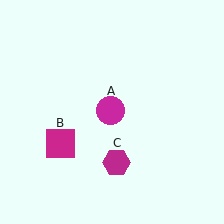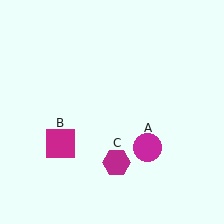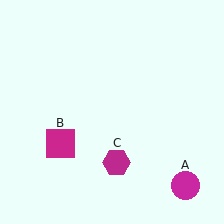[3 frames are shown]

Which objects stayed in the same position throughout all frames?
Magenta square (object B) and magenta hexagon (object C) remained stationary.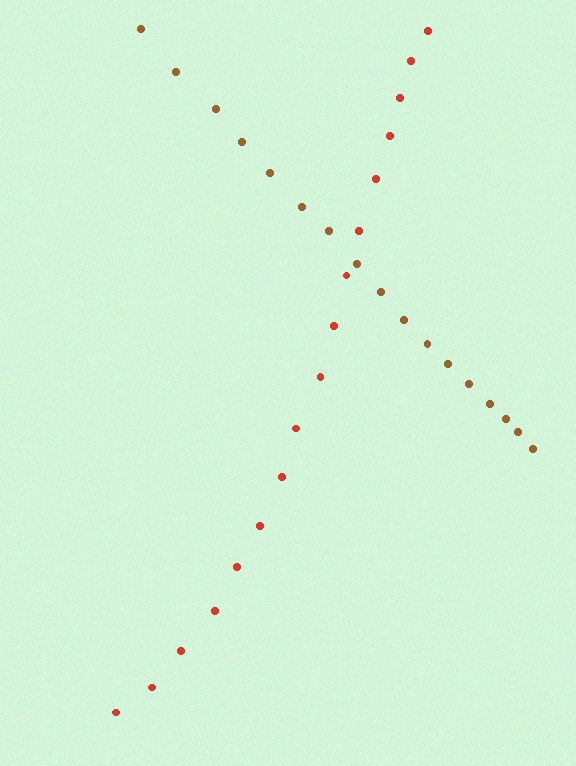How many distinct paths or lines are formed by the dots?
There are 2 distinct paths.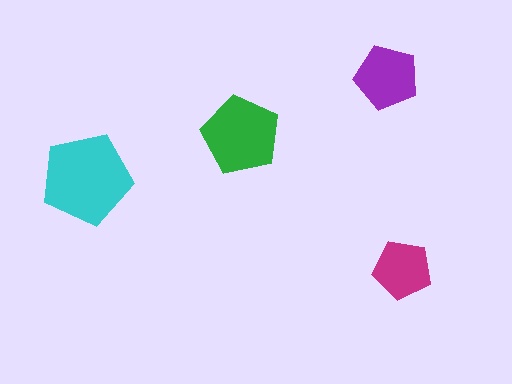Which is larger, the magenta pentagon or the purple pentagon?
The purple one.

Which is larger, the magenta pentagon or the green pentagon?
The green one.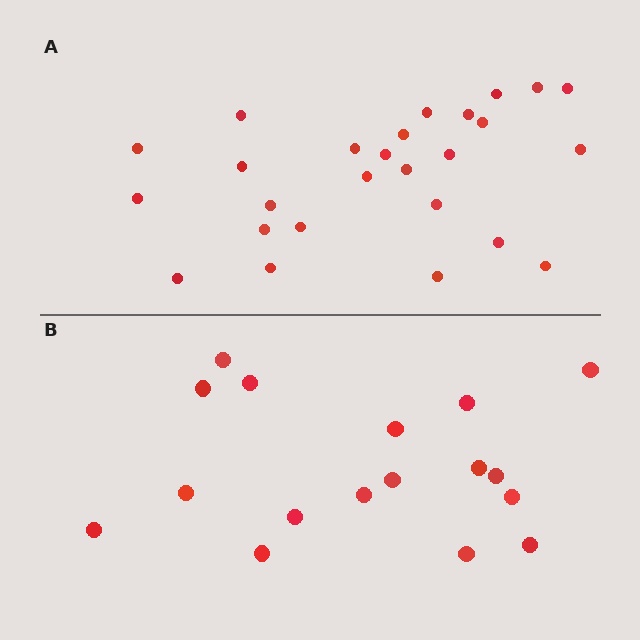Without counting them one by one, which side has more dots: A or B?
Region A (the top region) has more dots.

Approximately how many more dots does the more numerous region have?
Region A has roughly 8 or so more dots than region B.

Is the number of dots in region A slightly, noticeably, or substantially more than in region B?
Region A has substantially more. The ratio is roughly 1.5 to 1.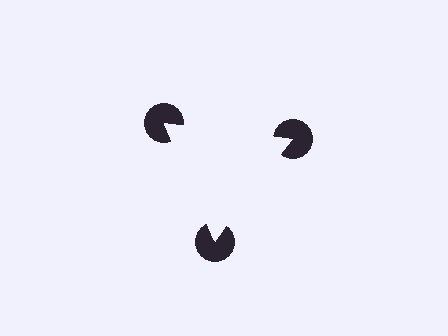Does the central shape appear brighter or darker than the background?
It typically appears slightly brighter than the background, even though no actual brightness change is drawn.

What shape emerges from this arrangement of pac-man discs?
An illusory triangle — its edges are inferred from the aligned wedge cuts in the pac-man discs, not physically drawn.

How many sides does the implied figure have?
3 sides.